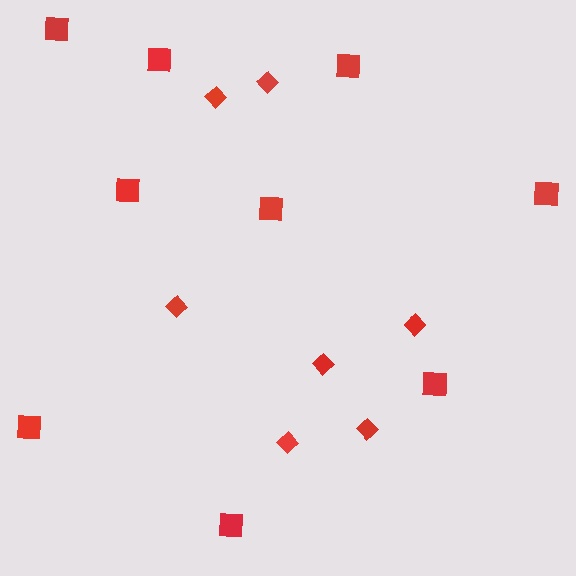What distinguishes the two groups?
There are 2 groups: one group of squares (9) and one group of diamonds (7).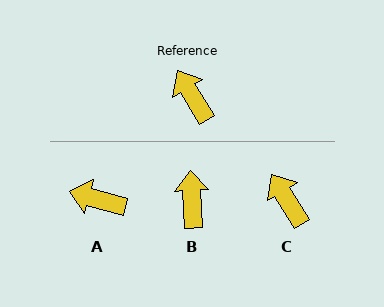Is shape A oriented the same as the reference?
No, it is off by about 44 degrees.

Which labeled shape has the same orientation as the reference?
C.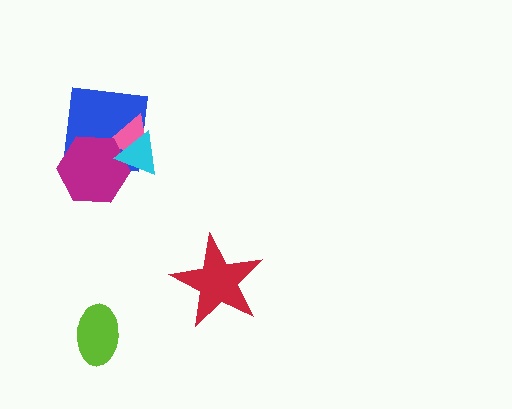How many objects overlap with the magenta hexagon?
3 objects overlap with the magenta hexagon.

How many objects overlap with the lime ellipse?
0 objects overlap with the lime ellipse.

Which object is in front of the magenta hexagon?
The cyan triangle is in front of the magenta hexagon.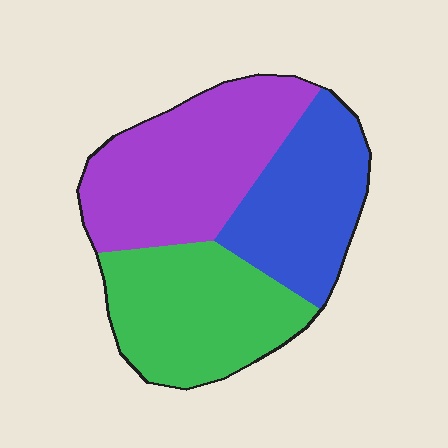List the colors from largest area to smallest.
From largest to smallest: purple, green, blue.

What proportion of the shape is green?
Green takes up about one third (1/3) of the shape.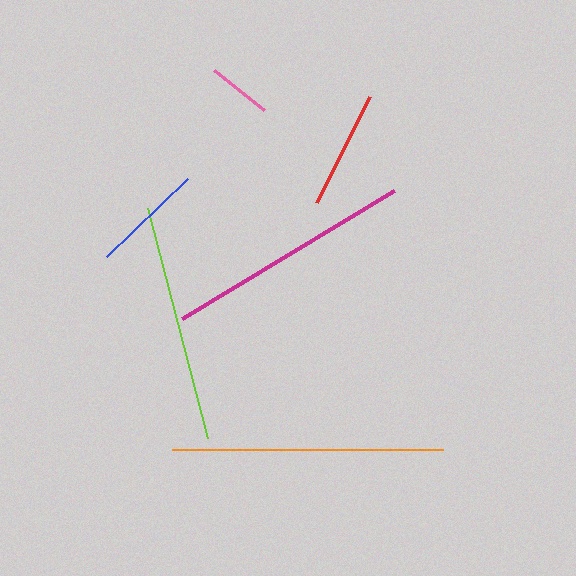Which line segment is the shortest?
The pink line is the shortest at approximately 64 pixels.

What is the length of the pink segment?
The pink segment is approximately 64 pixels long.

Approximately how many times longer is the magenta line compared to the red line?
The magenta line is approximately 2.1 times the length of the red line.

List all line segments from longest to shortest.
From longest to shortest: orange, magenta, lime, red, blue, pink.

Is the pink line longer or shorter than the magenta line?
The magenta line is longer than the pink line.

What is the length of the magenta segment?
The magenta segment is approximately 247 pixels long.